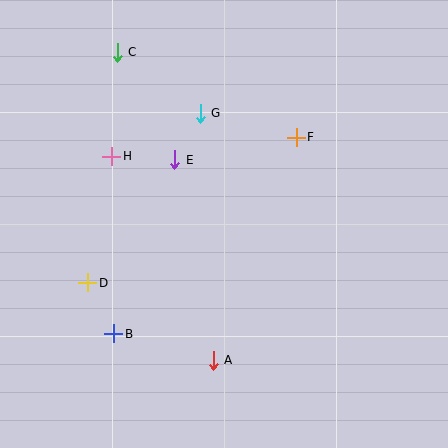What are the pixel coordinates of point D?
Point D is at (88, 283).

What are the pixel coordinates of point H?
Point H is at (112, 156).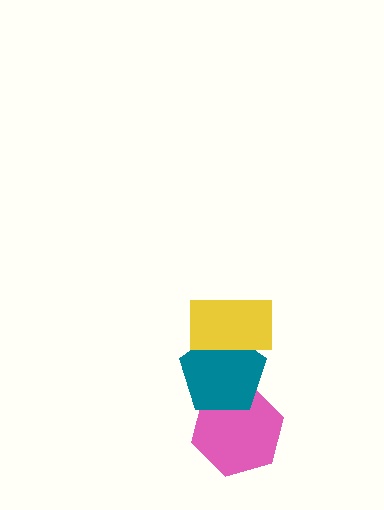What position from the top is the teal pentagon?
The teal pentagon is 2nd from the top.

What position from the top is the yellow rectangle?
The yellow rectangle is 1st from the top.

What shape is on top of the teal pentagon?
The yellow rectangle is on top of the teal pentagon.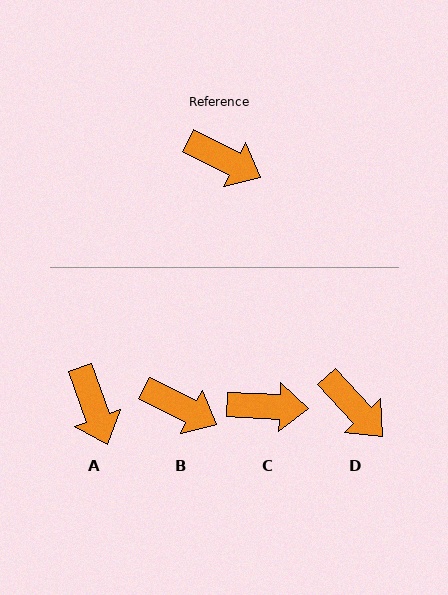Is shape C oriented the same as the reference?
No, it is off by about 24 degrees.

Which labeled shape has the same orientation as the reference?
B.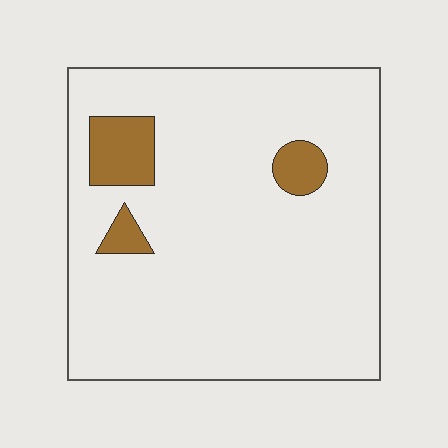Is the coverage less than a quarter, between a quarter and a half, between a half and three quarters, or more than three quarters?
Less than a quarter.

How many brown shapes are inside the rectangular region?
3.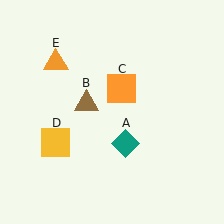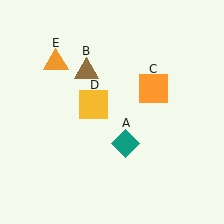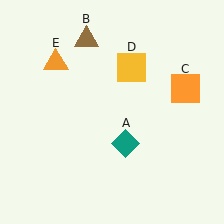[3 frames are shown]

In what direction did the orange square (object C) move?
The orange square (object C) moved right.